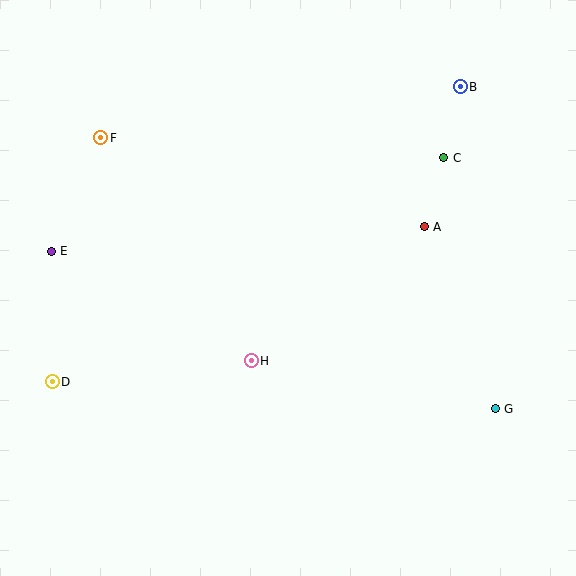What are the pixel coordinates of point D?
Point D is at (52, 382).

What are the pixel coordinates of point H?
Point H is at (251, 361).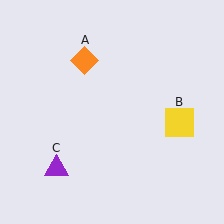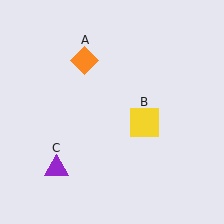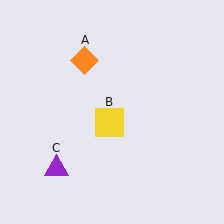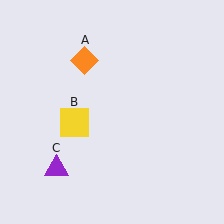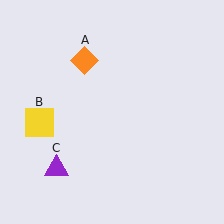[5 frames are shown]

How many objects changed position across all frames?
1 object changed position: yellow square (object B).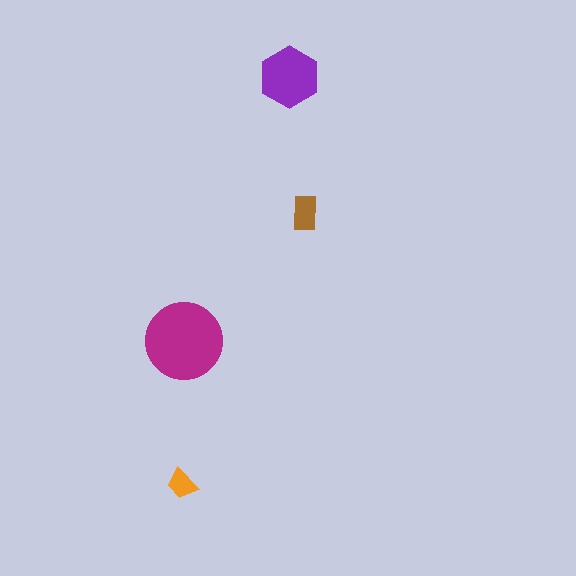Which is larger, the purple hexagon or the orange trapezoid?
The purple hexagon.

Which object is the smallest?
The orange trapezoid.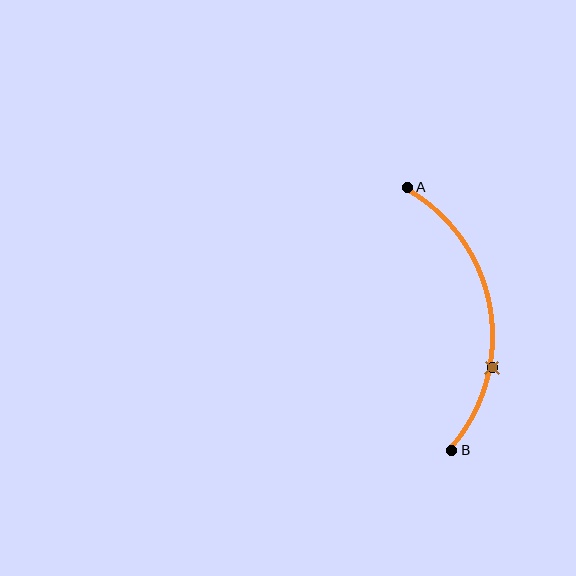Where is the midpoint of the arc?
The arc midpoint is the point on the curve farthest from the straight line joining A and B. It sits to the right of that line.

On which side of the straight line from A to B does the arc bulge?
The arc bulges to the right of the straight line connecting A and B.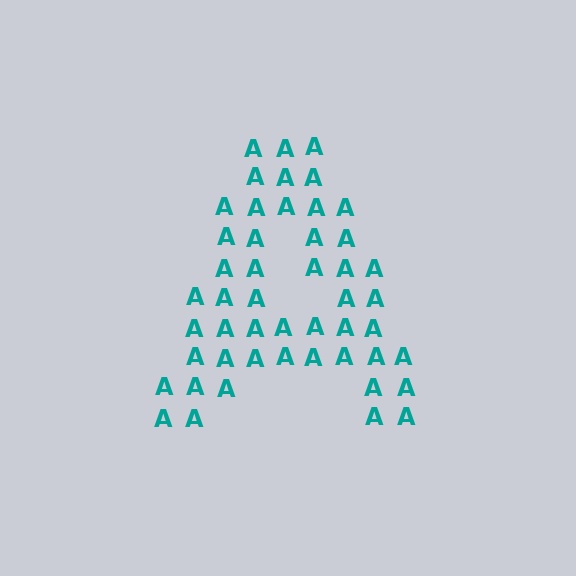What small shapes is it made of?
It is made of small letter A's.